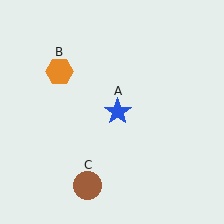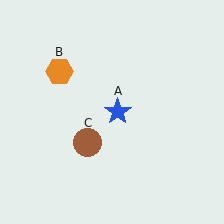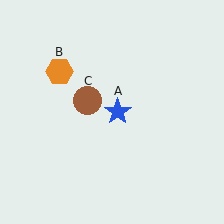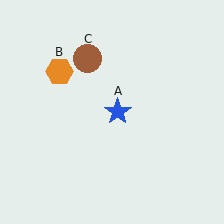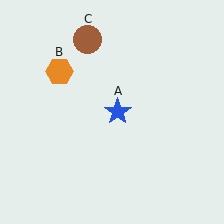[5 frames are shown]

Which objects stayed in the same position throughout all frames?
Blue star (object A) and orange hexagon (object B) remained stationary.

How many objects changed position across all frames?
1 object changed position: brown circle (object C).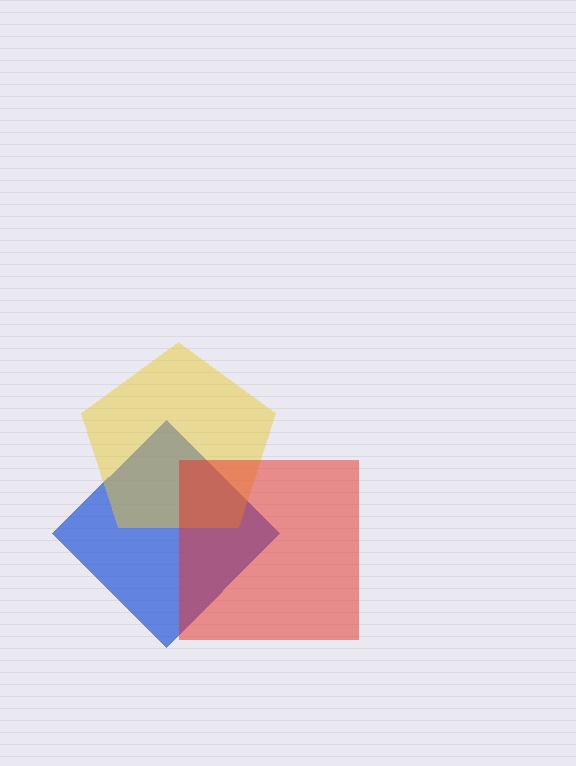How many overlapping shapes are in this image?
There are 3 overlapping shapes in the image.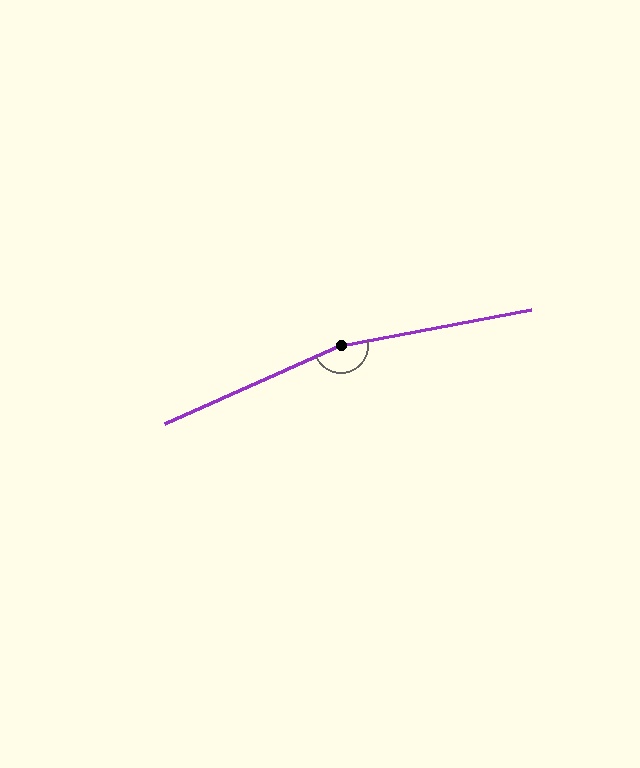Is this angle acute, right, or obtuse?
It is obtuse.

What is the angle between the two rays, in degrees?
Approximately 167 degrees.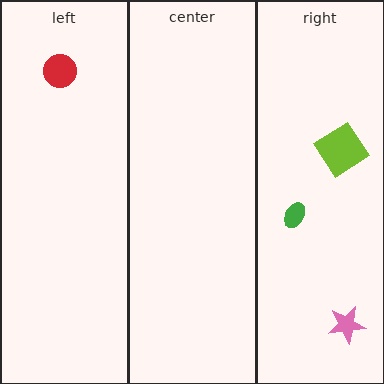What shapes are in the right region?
The lime diamond, the green ellipse, the pink star.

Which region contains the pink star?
The right region.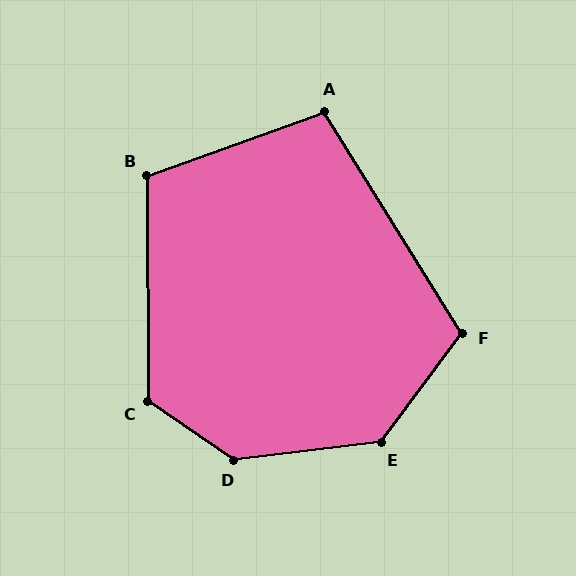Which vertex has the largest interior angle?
D, at approximately 139 degrees.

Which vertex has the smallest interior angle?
A, at approximately 102 degrees.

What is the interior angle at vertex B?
Approximately 110 degrees (obtuse).